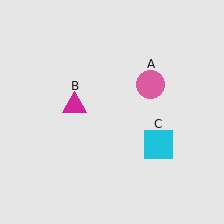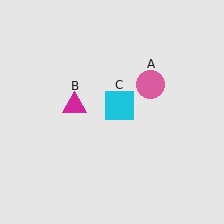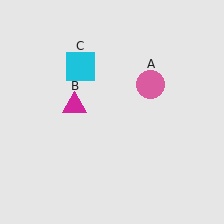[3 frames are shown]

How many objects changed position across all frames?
1 object changed position: cyan square (object C).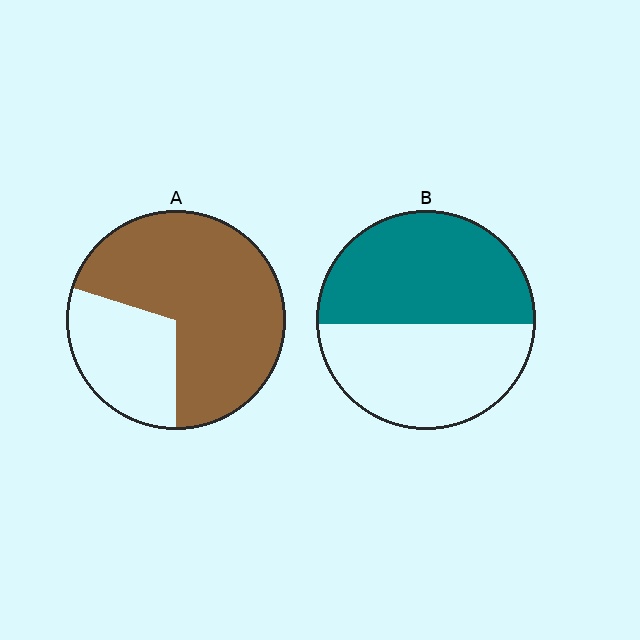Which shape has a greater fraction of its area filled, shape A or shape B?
Shape A.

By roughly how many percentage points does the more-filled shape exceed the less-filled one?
By roughly 20 percentage points (A over B).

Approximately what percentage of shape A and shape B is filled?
A is approximately 70% and B is approximately 50%.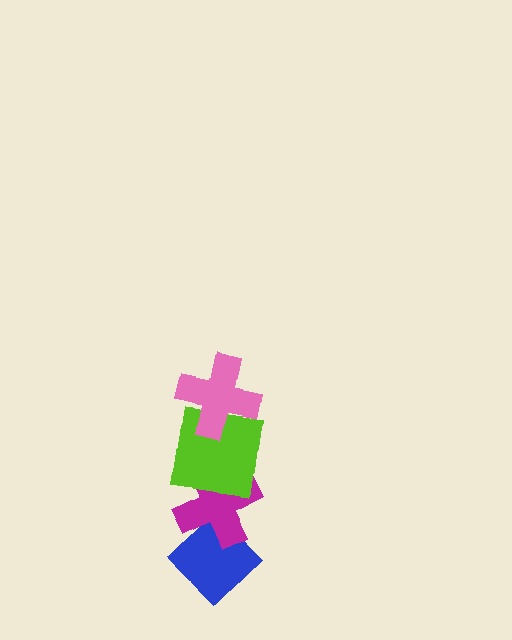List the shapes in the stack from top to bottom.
From top to bottom: the pink cross, the lime square, the magenta cross, the blue diamond.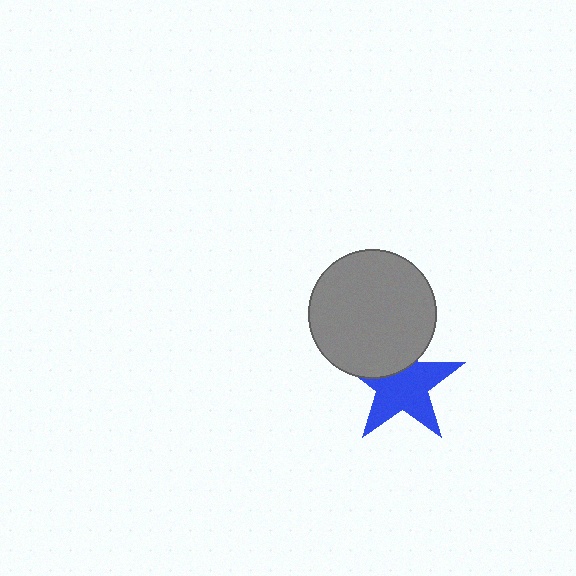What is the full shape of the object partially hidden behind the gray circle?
The partially hidden object is a blue star.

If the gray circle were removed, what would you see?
You would see the complete blue star.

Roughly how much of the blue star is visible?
Most of it is visible (roughly 69%).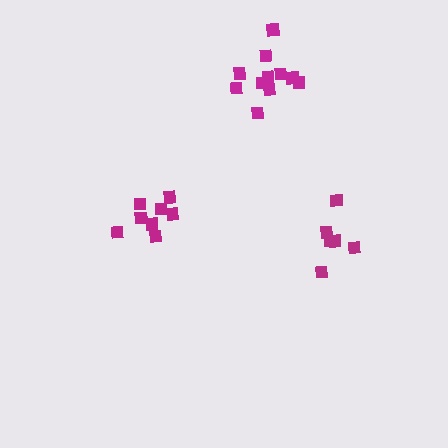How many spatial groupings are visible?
There are 3 spatial groupings.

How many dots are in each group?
Group 1: 8 dots, Group 2: 6 dots, Group 3: 11 dots (25 total).